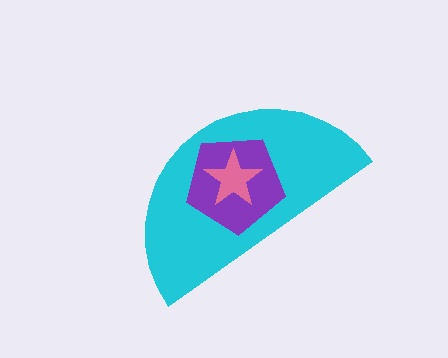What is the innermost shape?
The pink star.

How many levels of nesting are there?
3.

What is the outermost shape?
The cyan semicircle.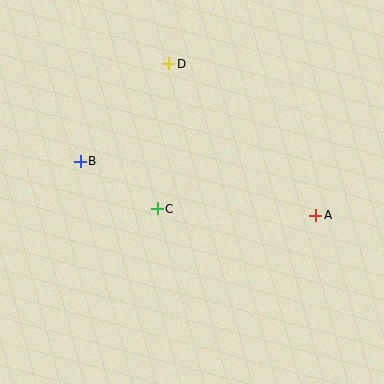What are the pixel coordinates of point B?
Point B is at (80, 161).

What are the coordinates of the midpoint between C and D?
The midpoint between C and D is at (163, 136).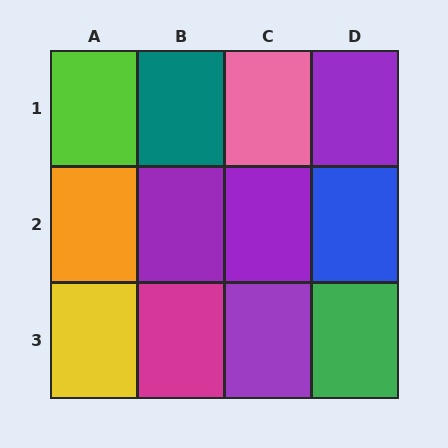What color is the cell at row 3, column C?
Purple.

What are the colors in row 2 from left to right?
Orange, purple, purple, blue.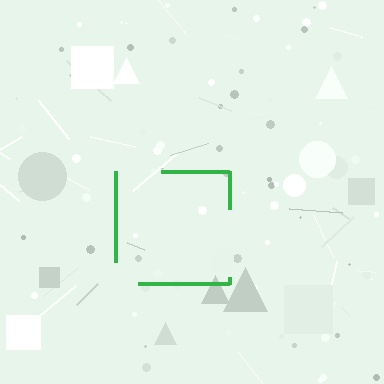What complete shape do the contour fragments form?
The contour fragments form a square.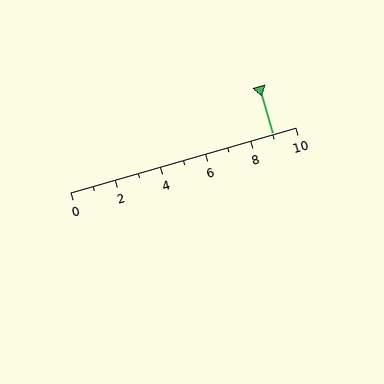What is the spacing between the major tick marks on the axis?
The major ticks are spaced 2 apart.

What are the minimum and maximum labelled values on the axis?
The axis runs from 0 to 10.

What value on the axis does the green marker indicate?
The marker indicates approximately 9.